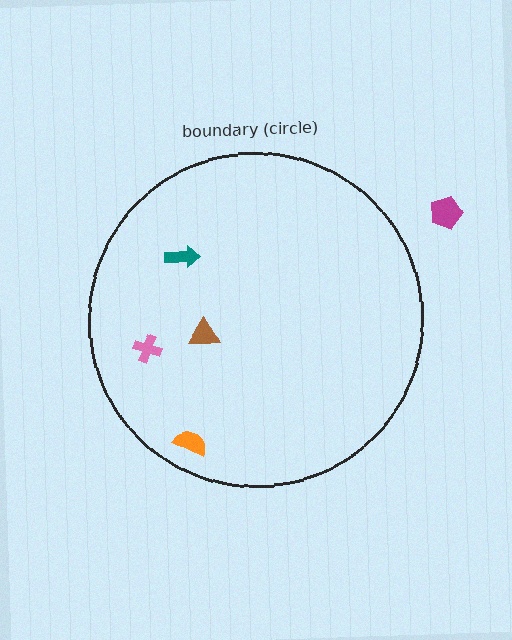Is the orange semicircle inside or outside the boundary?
Inside.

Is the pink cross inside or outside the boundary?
Inside.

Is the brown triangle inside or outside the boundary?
Inside.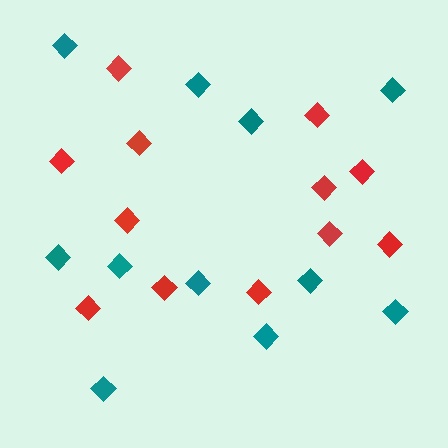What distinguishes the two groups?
There are 2 groups: one group of red diamonds (12) and one group of teal diamonds (11).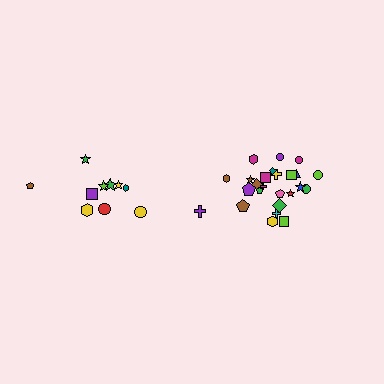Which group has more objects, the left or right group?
The right group.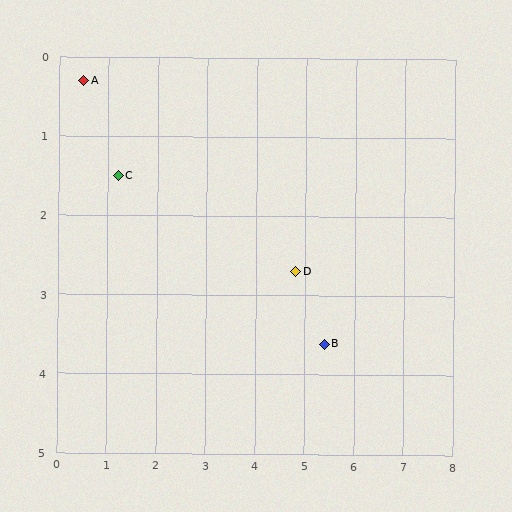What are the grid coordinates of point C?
Point C is at approximately (1.2, 1.5).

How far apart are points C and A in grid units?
Points C and A are about 1.4 grid units apart.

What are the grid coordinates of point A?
Point A is at approximately (0.5, 0.3).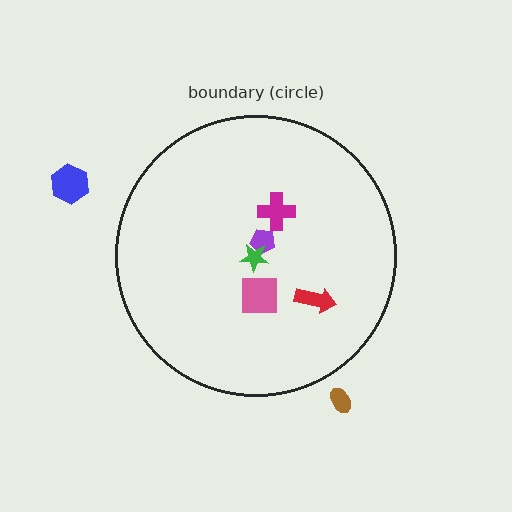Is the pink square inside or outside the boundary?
Inside.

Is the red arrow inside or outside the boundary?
Inside.